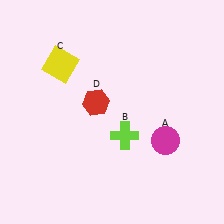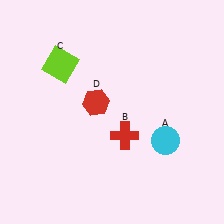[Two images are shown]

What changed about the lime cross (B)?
In Image 1, B is lime. In Image 2, it changed to red.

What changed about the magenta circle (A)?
In Image 1, A is magenta. In Image 2, it changed to cyan.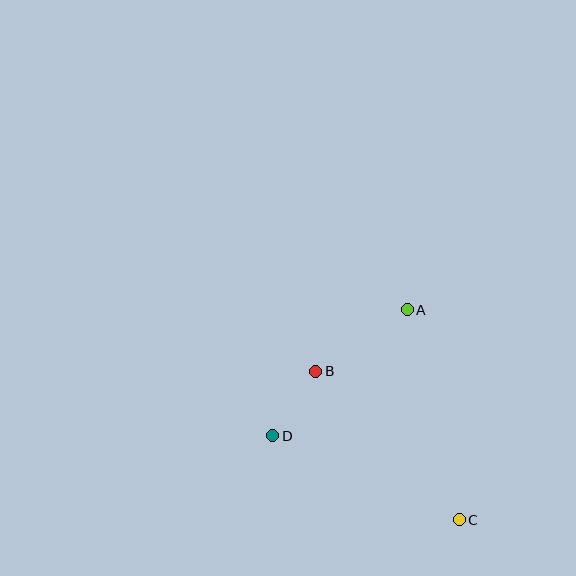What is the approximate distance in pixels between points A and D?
The distance between A and D is approximately 184 pixels.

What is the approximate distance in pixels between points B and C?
The distance between B and C is approximately 206 pixels.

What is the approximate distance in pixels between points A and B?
The distance between A and B is approximately 110 pixels.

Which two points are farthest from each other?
Points A and C are farthest from each other.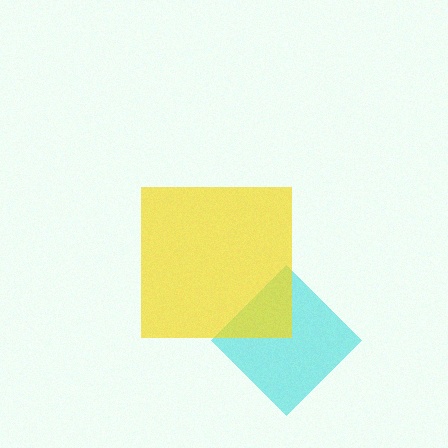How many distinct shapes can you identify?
There are 2 distinct shapes: a cyan diamond, a yellow square.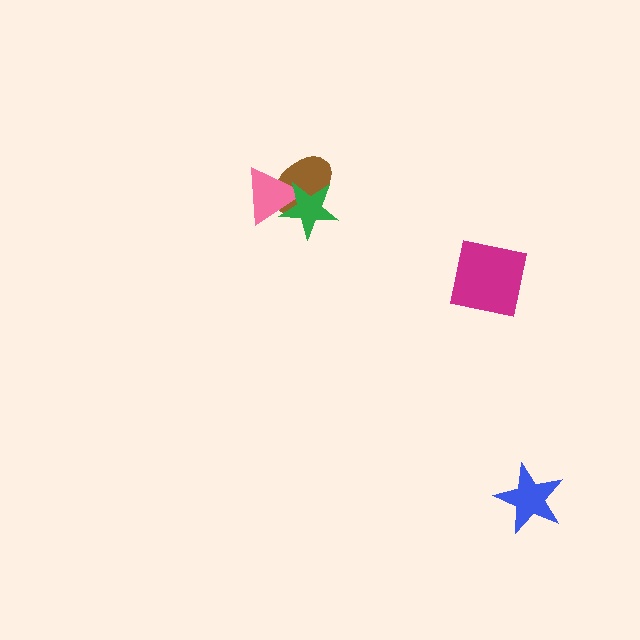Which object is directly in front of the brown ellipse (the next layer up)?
The pink triangle is directly in front of the brown ellipse.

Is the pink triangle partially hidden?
Yes, it is partially covered by another shape.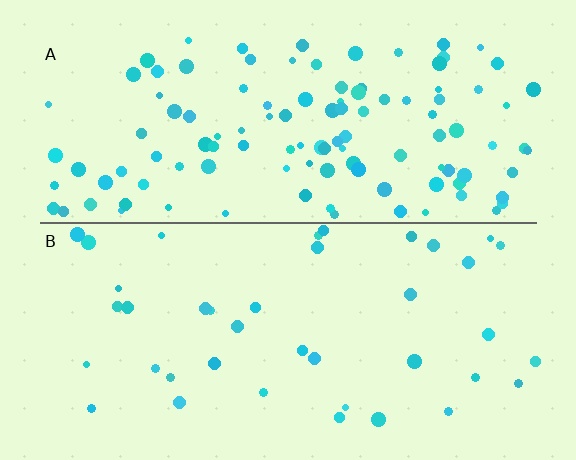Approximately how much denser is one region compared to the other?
Approximately 2.8× — region A over region B.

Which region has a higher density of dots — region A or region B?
A (the top).